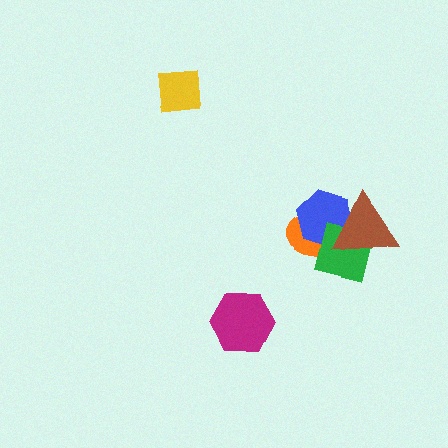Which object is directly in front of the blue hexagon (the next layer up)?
The green square is directly in front of the blue hexagon.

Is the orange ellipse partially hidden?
Yes, it is partially covered by another shape.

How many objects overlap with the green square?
3 objects overlap with the green square.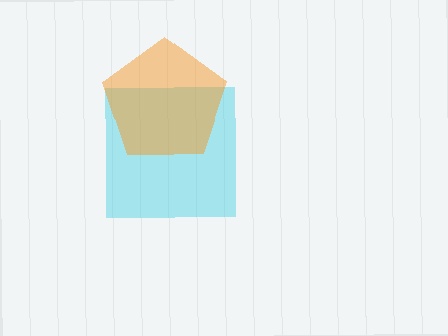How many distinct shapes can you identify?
There are 2 distinct shapes: a cyan square, an orange pentagon.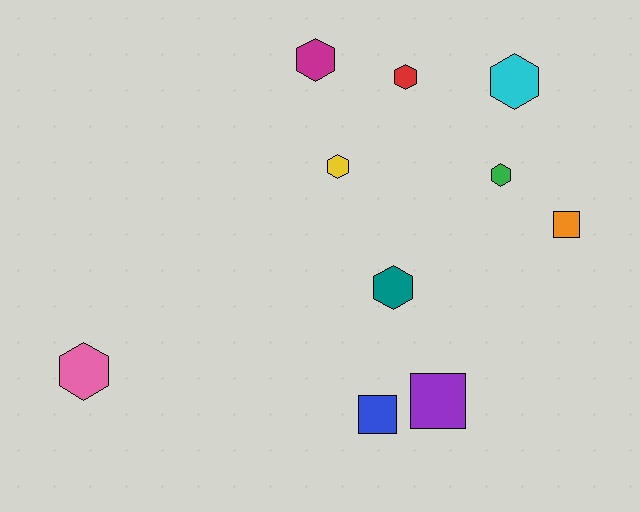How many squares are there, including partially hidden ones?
There are 3 squares.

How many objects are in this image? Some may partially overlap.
There are 10 objects.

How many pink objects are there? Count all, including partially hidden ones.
There is 1 pink object.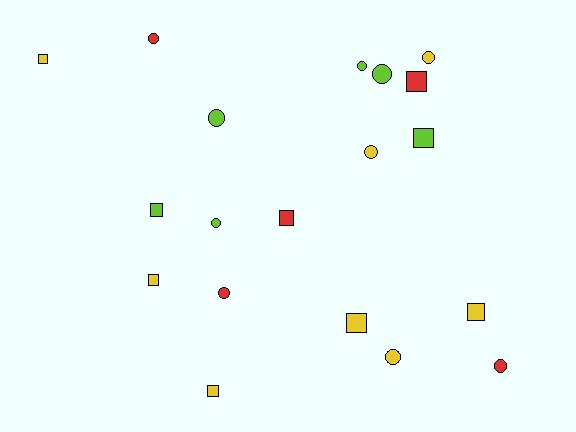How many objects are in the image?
There are 19 objects.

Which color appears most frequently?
Yellow, with 8 objects.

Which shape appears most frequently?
Circle, with 10 objects.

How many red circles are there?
There are 3 red circles.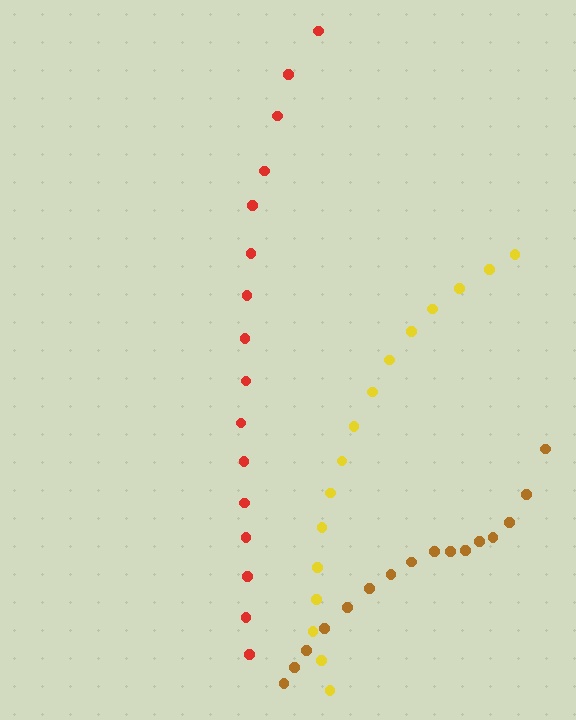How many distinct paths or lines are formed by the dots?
There are 3 distinct paths.